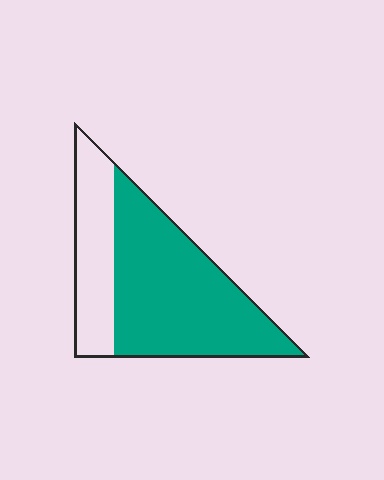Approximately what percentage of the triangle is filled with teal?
Approximately 70%.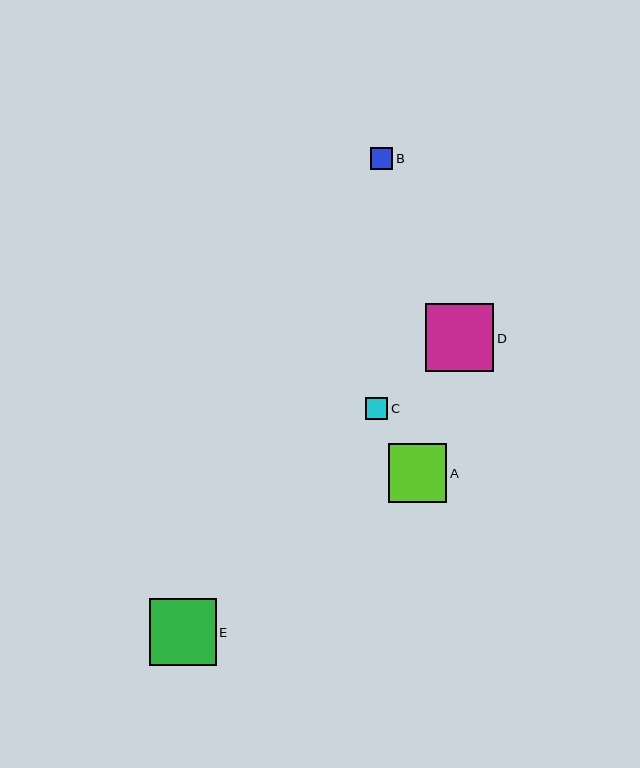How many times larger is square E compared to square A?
Square E is approximately 1.1 times the size of square A.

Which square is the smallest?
Square B is the smallest with a size of approximately 22 pixels.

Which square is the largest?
Square D is the largest with a size of approximately 68 pixels.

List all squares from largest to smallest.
From largest to smallest: D, E, A, C, B.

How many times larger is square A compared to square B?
Square A is approximately 2.7 times the size of square B.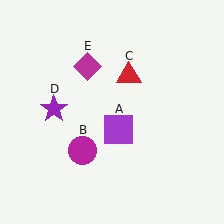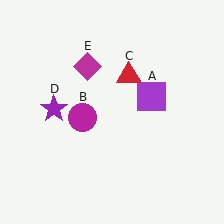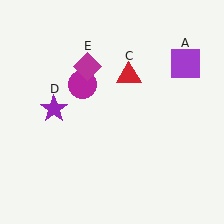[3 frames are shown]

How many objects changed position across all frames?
2 objects changed position: purple square (object A), magenta circle (object B).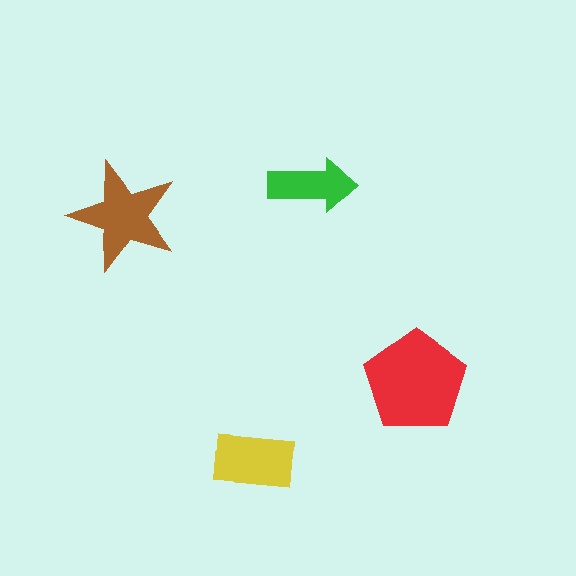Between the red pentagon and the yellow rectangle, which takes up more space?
The red pentagon.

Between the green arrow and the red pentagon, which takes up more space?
The red pentagon.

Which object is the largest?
The red pentagon.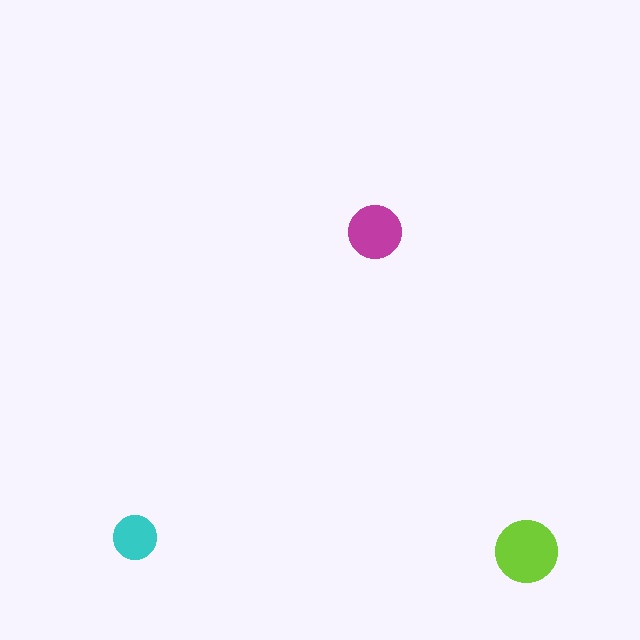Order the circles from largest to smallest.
the lime one, the magenta one, the cyan one.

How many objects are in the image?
There are 3 objects in the image.